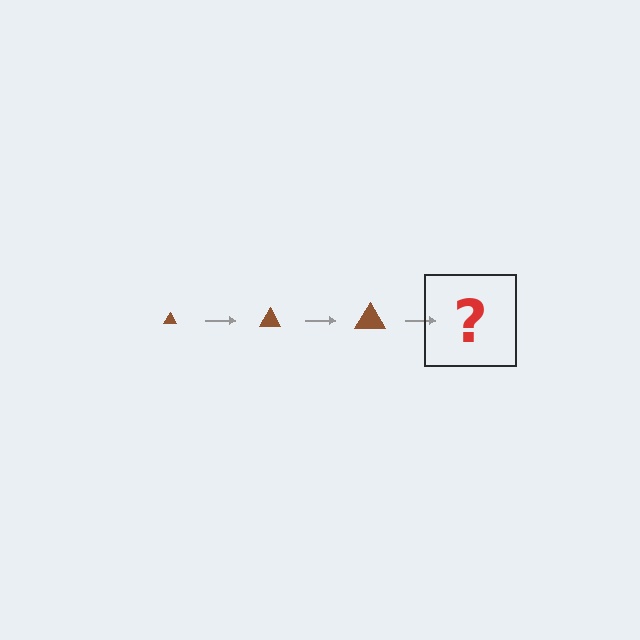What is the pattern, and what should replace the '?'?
The pattern is that the triangle gets progressively larger each step. The '?' should be a brown triangle, larger than the previous one.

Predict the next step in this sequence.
The next step is a brown triangle, larger than the previous one.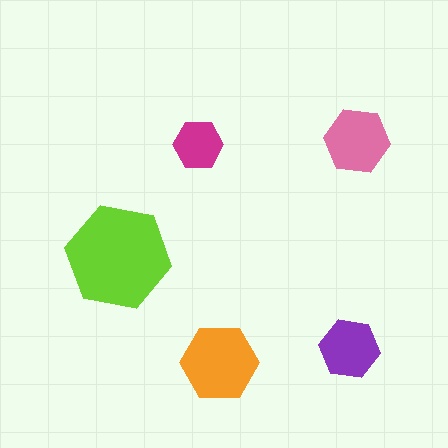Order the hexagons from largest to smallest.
the lime one, the orange one, the pink one, the purple one, the magenta one.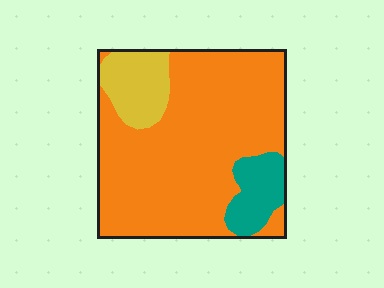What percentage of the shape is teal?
Teal takes up less than a quarter of the shape.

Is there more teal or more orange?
Orange.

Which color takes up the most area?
Orange, at roughly 75%.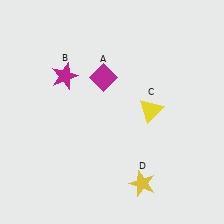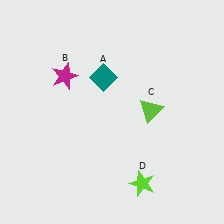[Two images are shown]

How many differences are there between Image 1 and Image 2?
There are 3 differences between the two images.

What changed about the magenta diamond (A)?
In Image 1, A is magenta. In Image 2, it changed to teal.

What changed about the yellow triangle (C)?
In Image 1, C is yellow. In Image 2, it changed to lime.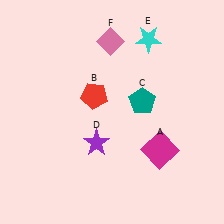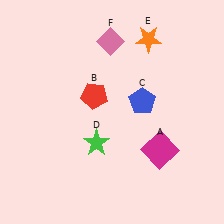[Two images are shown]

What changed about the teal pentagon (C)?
In Image 1, C is teal. In Image 2, it changed to blue.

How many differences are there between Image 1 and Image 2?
There are 3 differences between the two images.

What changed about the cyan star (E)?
In Image 1, E is cyan. In Image 2, it changed to orange.